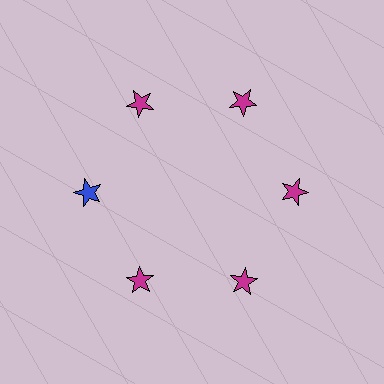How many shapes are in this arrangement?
There are 6 shapes arranged in a ring pattern.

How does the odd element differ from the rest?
It has a different color: blue instead of magenta.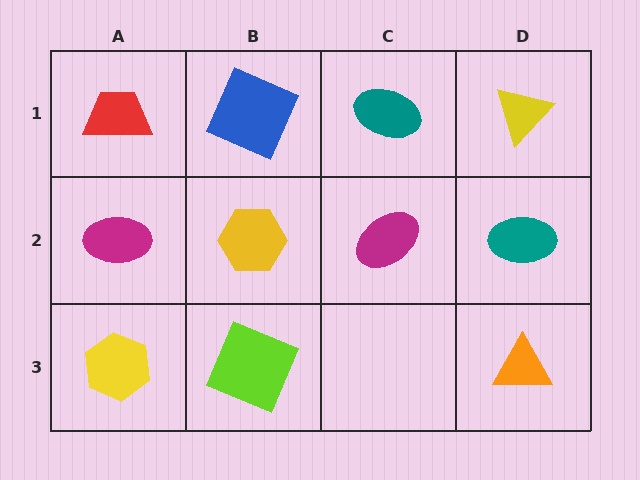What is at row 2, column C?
A magenta ellipse.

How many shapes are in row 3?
3 shapes.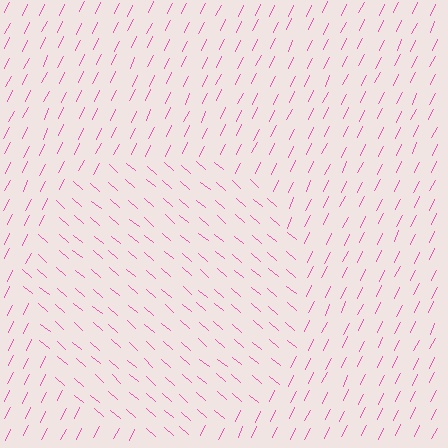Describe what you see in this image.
The image is filled with small pink line segments. A circle region in the image has lines oriented differently from the surrounding lines, creating a visible texture boundary.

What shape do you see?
I see a circle.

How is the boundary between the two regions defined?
The boundary is defined purely by a change in line orientation (approximately 75 degrees difference). All lines are the same color and thickness.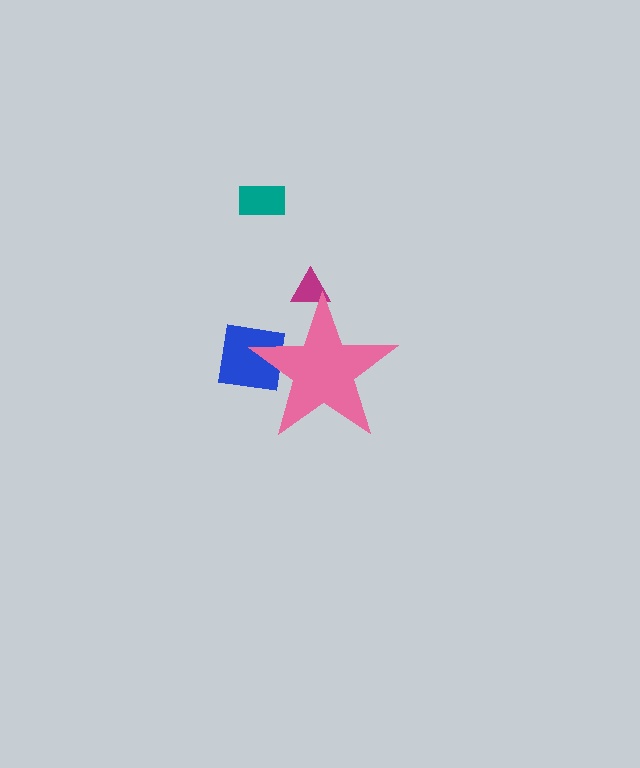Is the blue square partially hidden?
Yes, the blue square is partially hidden behind the pink star.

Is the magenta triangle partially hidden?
Yes, the magenta triangle is partially hidden behind the pink star.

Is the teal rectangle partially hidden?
No, the teal rectangle is fully visible.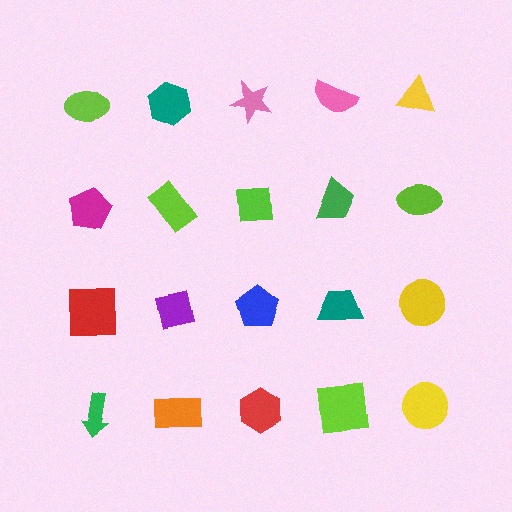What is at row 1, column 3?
A pink star.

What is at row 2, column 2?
A lime rectangle.